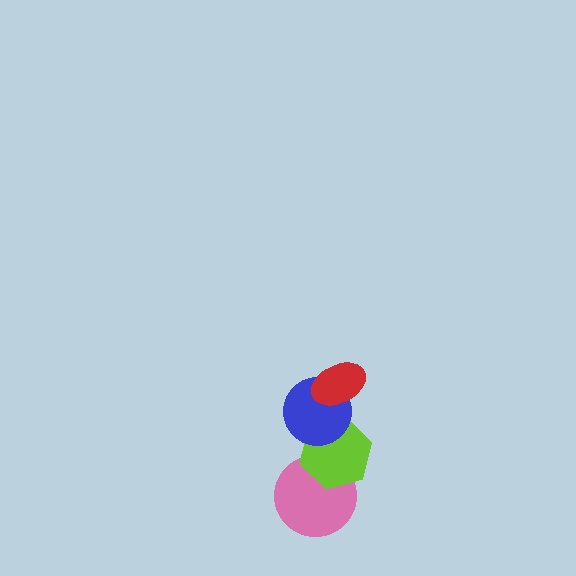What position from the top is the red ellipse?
The red ellipse is 1st from the top.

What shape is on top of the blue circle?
The red ellipse is on top of the blue circle.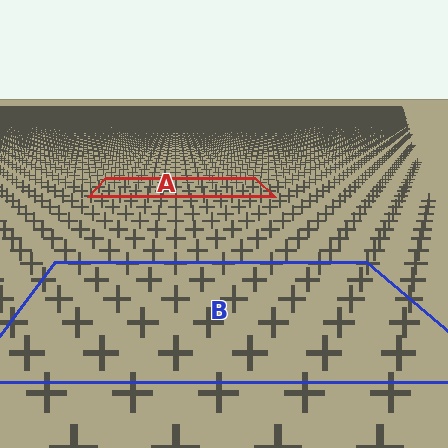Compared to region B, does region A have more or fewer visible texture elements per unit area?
Region A has more texture elements per unit area — they are packed more densely because it is farther away.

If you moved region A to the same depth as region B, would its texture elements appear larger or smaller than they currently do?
They would appear larger. At a closer depth, the same texture elements are projected at a bigger on-screen size.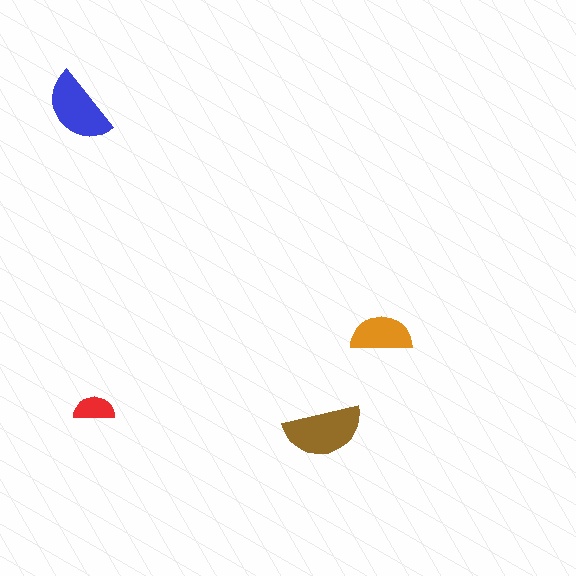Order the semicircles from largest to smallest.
the brown one, the blue one, the orange one, the red one.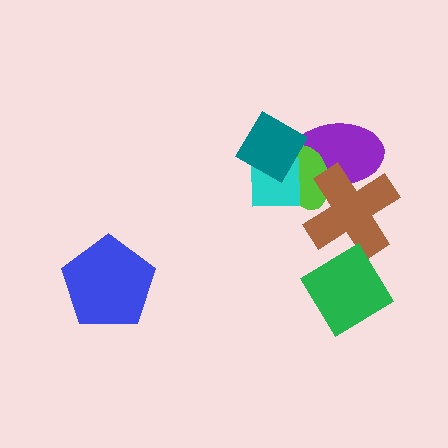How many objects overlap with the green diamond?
1 object overlaps with the green diamond.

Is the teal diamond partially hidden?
No, no other shape covers it.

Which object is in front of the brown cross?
The green diamond is in front of the brown cross.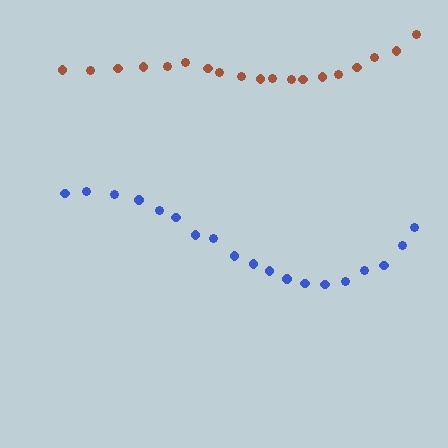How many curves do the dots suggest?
There are 2 distinct paths.